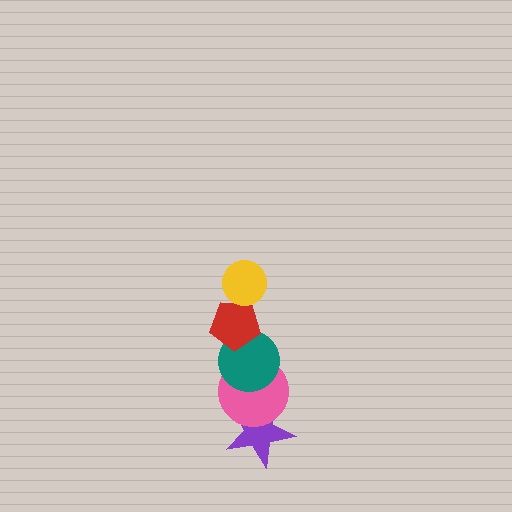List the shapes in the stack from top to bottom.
From top to bottom: the yellow circle, the red pentagon, the teal circle, the pink circle, the purple star.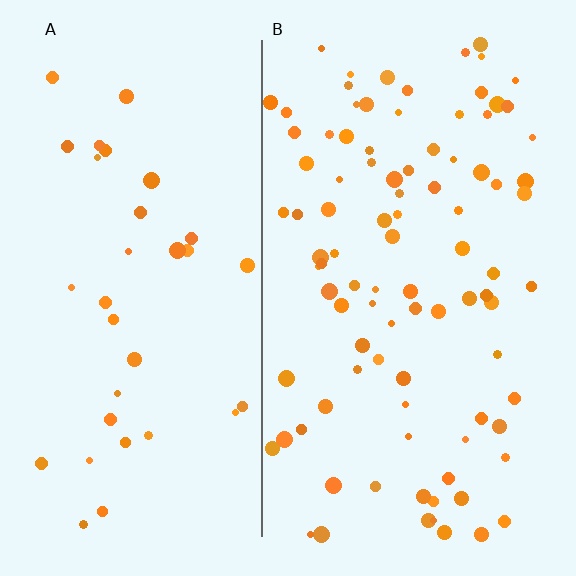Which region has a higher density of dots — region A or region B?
B (the right).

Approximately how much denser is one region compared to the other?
Approximately 2.8× — region B over region A.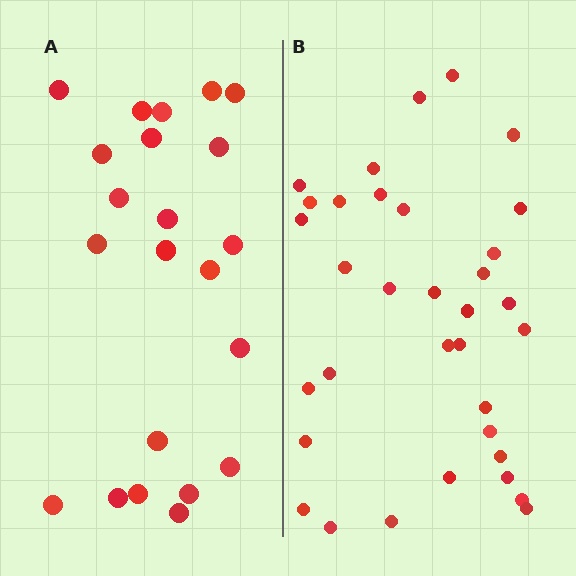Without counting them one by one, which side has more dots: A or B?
Region B (the right region) has more dots.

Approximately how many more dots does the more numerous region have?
Region B has roughly 12 or so more dots than region A.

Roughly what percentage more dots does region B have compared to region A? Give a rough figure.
About 55% more.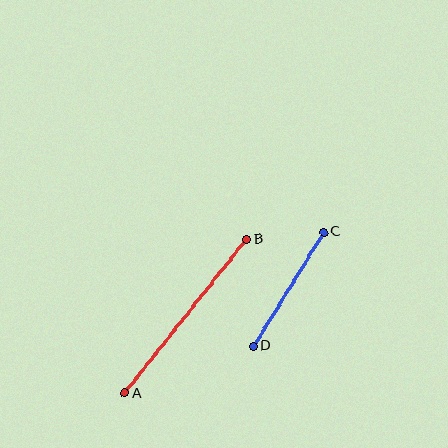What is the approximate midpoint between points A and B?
The midpoint is at approximately (185, 316) pixels.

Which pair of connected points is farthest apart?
Points A and B are farthest apart.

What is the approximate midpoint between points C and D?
The midpoint is at approximately (289, 289) pixels.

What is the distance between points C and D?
The distance is approximately 134 pixels.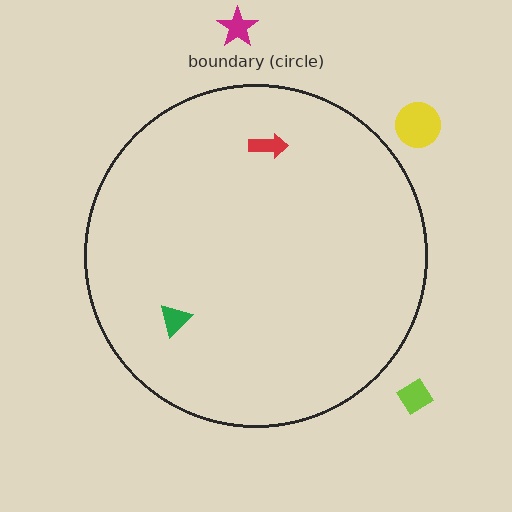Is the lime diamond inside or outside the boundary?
Outside.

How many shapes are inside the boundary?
2 inside, 3 outside.